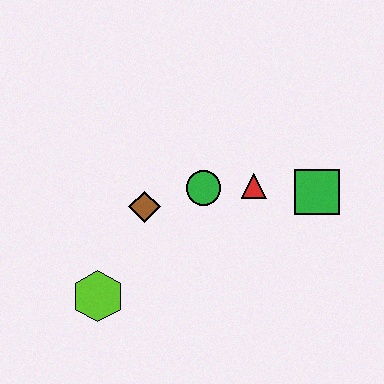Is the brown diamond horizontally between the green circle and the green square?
No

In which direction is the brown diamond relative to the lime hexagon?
The brown diamond is above the lime hexagon.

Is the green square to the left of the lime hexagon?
No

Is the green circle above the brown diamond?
Yes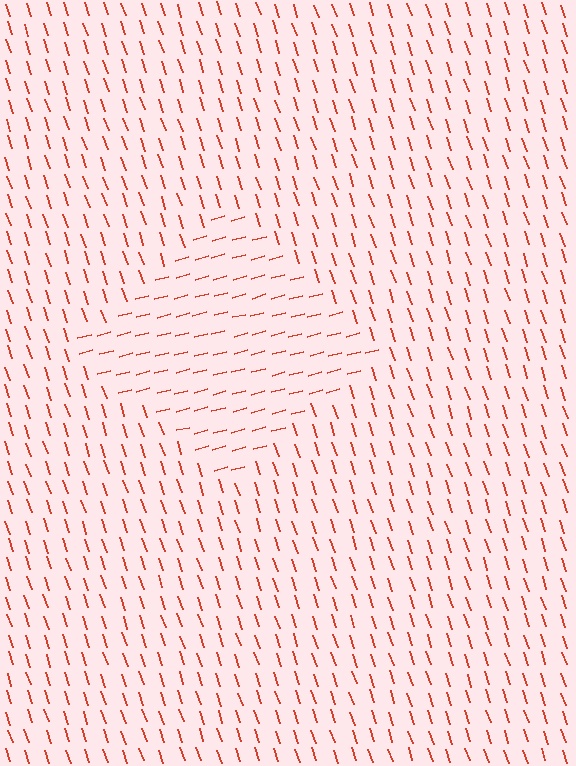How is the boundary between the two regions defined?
The boundary is defined purely by a change in line orientation (approximately 86 degrees difference). All lines are the same color and thickness.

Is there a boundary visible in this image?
Yes, there is a texture boundary formed by a change in line orientation.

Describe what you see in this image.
The image is filled with small red line segments. A diamond region in the image has lines oriented differently from the surrounding lines, creating a visible texture boundary.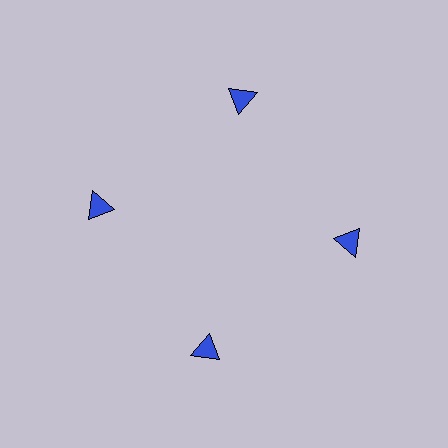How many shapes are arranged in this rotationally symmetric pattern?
There are 4 shapes, arranged in 4 groups of 1.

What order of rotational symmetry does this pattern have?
This pattern has 4-fold rotational symmetry.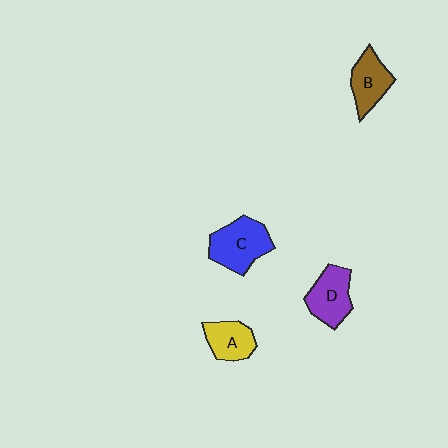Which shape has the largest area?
Shape C (blue).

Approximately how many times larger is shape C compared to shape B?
Approximately 1.4 times.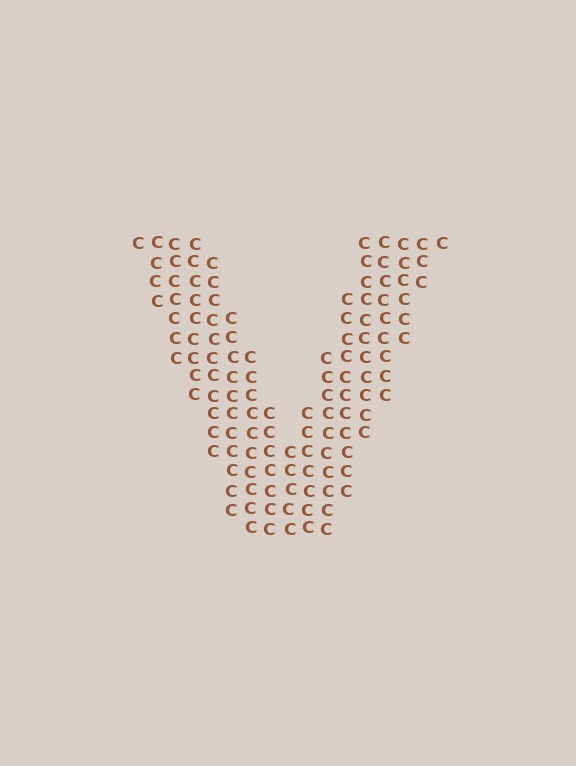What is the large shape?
The large shape is the letter V.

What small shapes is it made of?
It is made of small letter C's.